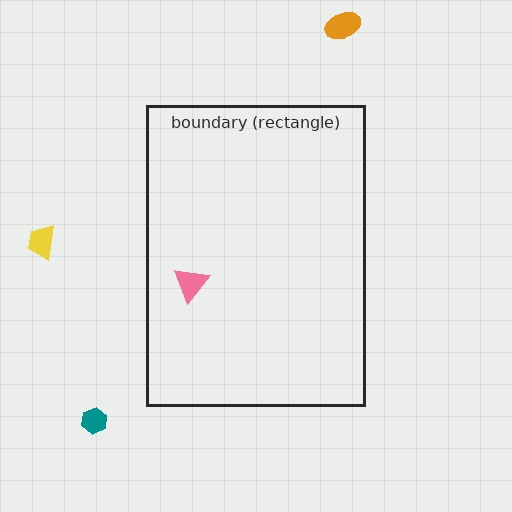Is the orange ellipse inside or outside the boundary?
Outside.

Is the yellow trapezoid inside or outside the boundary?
Outside.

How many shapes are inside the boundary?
1 inside, 3 outside.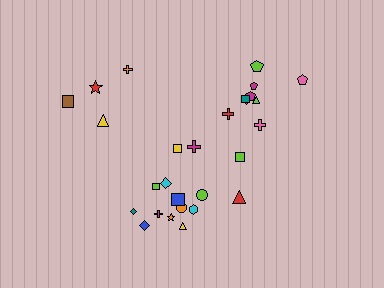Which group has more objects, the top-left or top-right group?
The top-right group.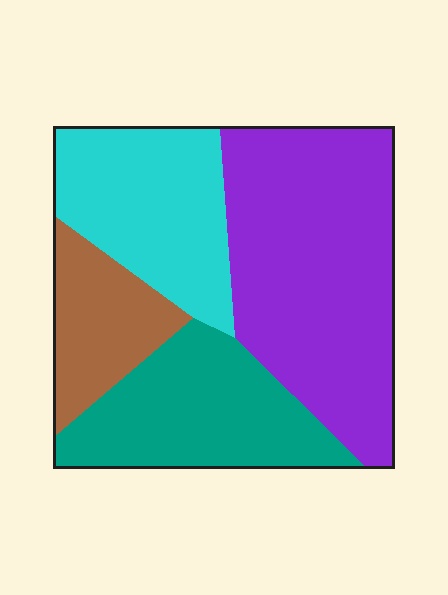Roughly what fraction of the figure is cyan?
Cyan covers about 25% of the figure.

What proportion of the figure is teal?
Teal takes up about one quarter (1/4) of the figure.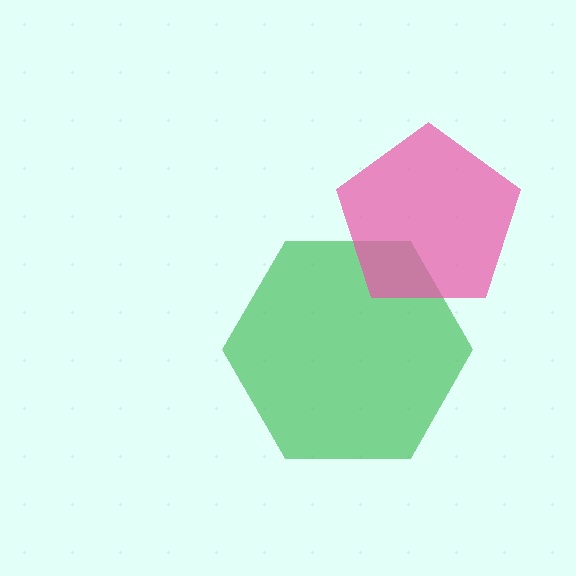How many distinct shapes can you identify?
There are 2 distinct shapes: a green hexagon, a pink pentagon.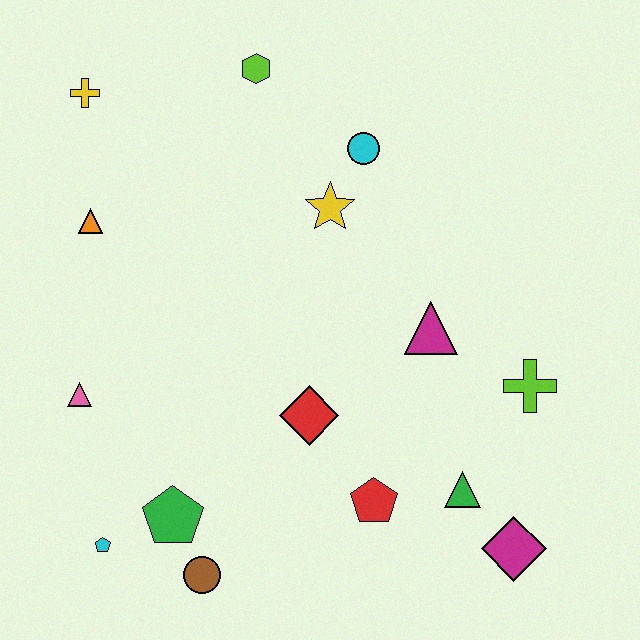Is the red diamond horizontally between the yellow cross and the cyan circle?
Yes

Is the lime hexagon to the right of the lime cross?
No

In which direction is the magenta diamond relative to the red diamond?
The magenta diamond is to the right of the red diamond.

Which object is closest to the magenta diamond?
The green triangle is closest to the magenta diamond.